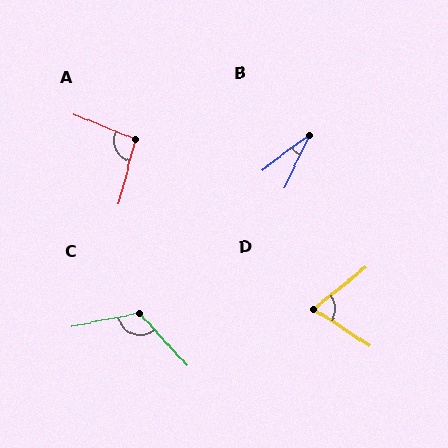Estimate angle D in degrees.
Approximately 72 degrees.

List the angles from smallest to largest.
B (28°), D (72°), A (98°), C (121°).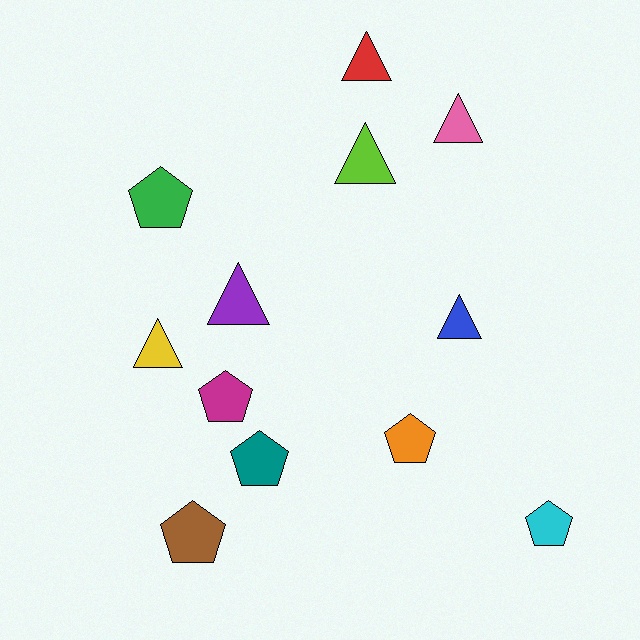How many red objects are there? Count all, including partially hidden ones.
There is 1 red object.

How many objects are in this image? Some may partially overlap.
There are 12 objects.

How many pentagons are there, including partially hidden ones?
There are 6 pentagons.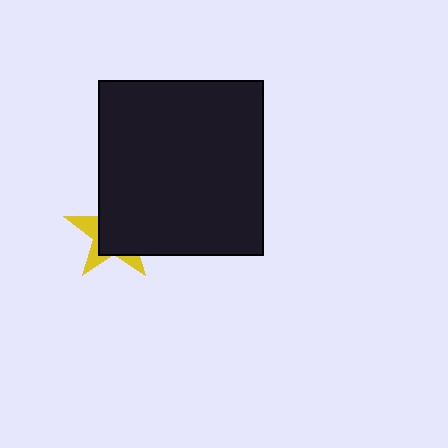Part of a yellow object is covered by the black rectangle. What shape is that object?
It is a star.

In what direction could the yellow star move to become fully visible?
The yellow star could move toward the lower-left. That would shift it out from behind the black rectangle entirely.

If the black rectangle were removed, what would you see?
You would see the complete yellow star.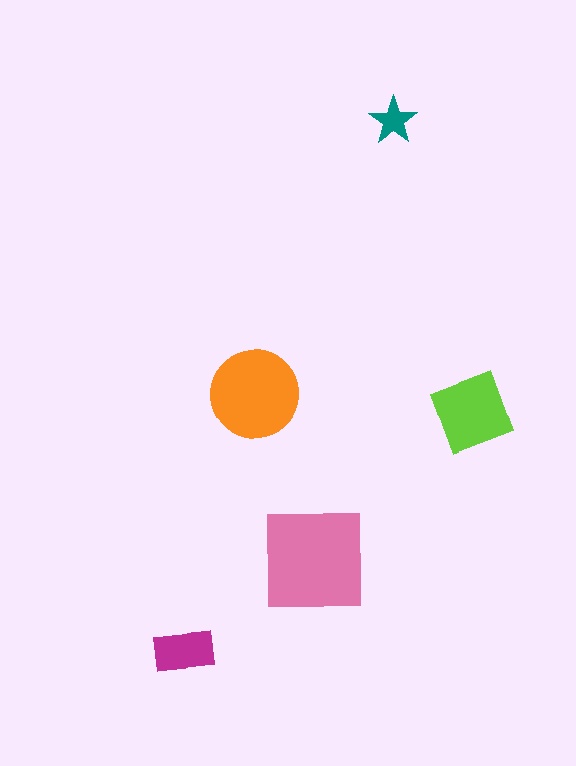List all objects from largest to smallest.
The pink square, the orange circle, the lime diamond, the magenta rectangle, the teal star.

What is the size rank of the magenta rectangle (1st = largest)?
4th.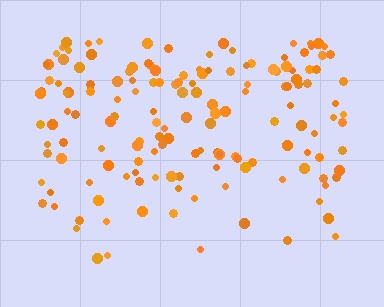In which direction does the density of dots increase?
From bottom to top, with the top side densest.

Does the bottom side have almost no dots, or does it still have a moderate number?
Still a moderate number, just noticeably fewer than the top.